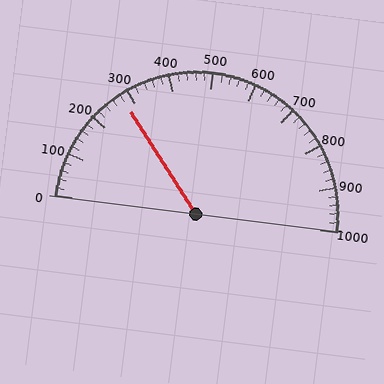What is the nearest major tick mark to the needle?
The nearest major tick mark is 300.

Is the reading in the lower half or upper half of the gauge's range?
The reading is in the lower half of the range (0 to 1000).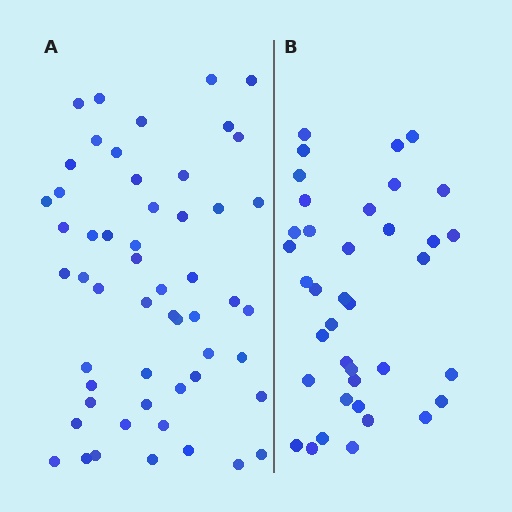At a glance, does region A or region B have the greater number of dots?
Region A (the left region) has more dots.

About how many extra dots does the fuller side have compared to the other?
Region A has approximately 15 more dots than region B.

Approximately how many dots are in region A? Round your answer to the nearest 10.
About 50 dots. (The exact count is 54, which rounds to 50.)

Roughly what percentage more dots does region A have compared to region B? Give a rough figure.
About 40% more.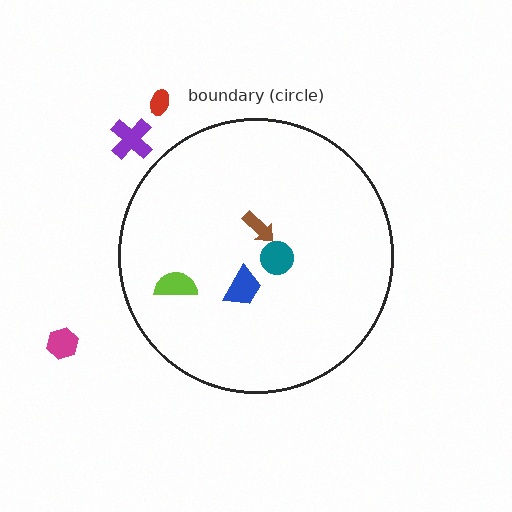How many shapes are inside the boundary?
4 inside, 3 outside.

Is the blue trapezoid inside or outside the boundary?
Inside.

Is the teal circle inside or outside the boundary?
Inside.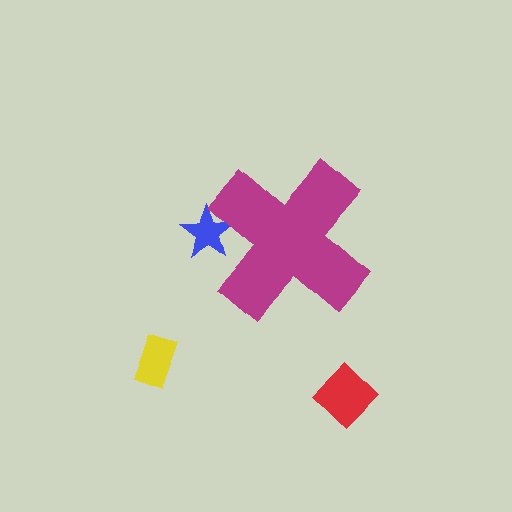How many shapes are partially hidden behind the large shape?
1 shape is partially hidden.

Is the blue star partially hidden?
Yes, the blue star is partially hidden behind the magenta cross.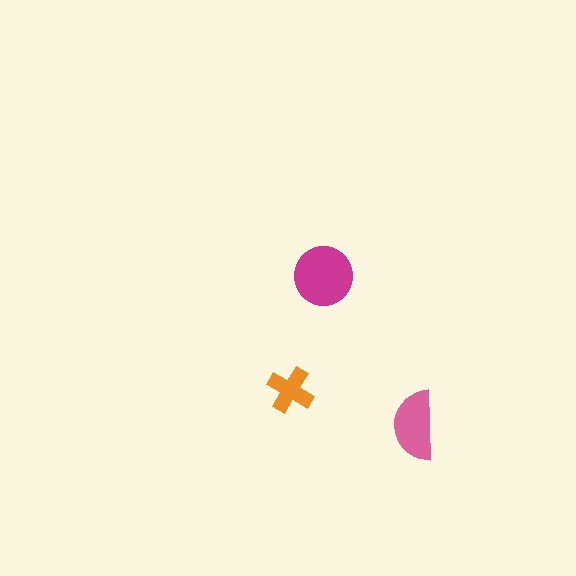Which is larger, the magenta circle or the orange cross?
The magenta circle.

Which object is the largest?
The magenta circle.